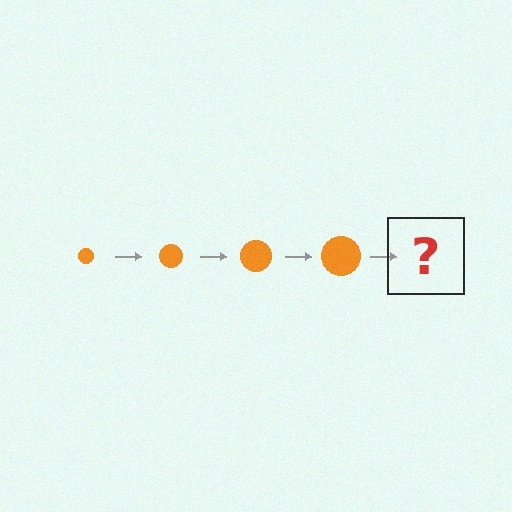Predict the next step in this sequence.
The next step is an orange circle, larger than the previous one.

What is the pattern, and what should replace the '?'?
The pattern is that the circle gets progressively larger each step. The '?' should be an orange circle, larger than the previous one.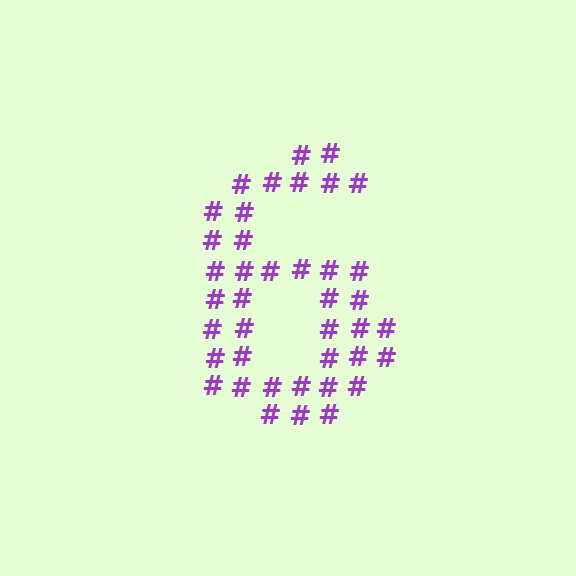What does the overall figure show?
The overall figure shows the digit 6.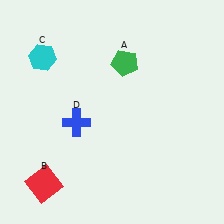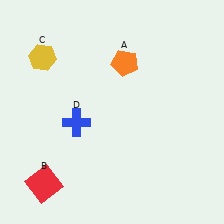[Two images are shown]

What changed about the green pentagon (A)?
In Image 1, A is green. In Image 2, it changed to orange.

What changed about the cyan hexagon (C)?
In Image 1, C is cyan. In Image 2, it changed to yellow.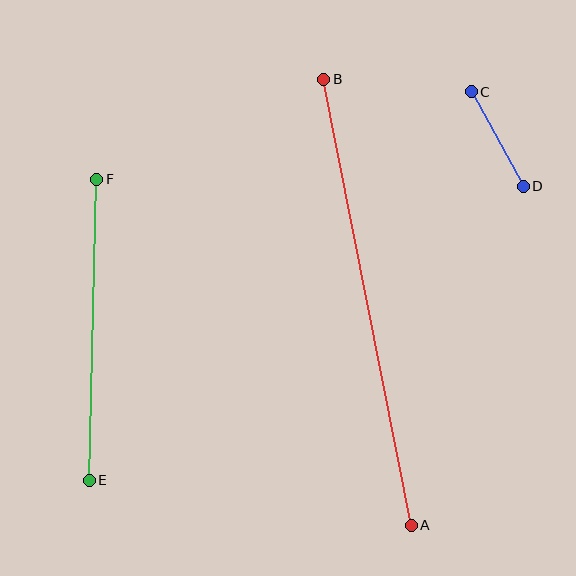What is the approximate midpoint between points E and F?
The midpoint is at approximately (93, 330) pixels.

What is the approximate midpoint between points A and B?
The midpoint is at approximately (367, 302) pixels.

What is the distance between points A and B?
The distance is approximately 455 pixels.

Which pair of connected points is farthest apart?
Points A and B are farthest apart.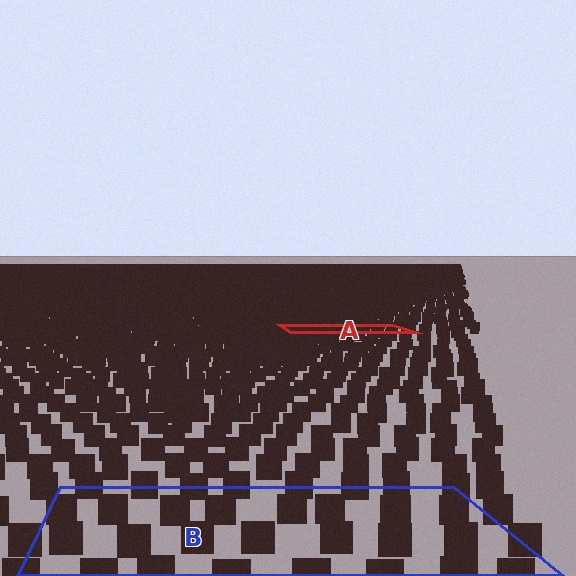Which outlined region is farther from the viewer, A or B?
Region A is farther from the viewer — the texture elements inside it appear smaller and more densely packed.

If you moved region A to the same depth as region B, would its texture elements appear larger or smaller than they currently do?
They would appear larger. At a closer depth, the same texture elements are projected at a bigger on-screen size.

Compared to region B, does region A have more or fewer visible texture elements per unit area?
Region A has more texture elements per unit area — they are packed more densely because it is farther away.